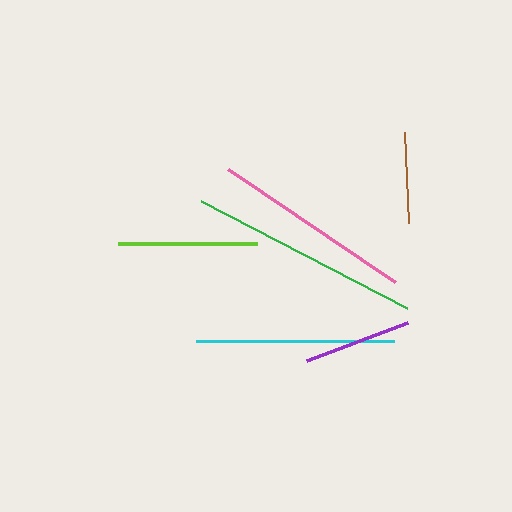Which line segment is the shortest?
The brown line is the shortest at approximately 91 pixels.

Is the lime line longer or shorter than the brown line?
The lime line is longer than the brown line.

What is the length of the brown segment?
The brown segment is approximately 91 pixels long.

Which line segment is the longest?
The green line is the longest at approximately 231 pixels.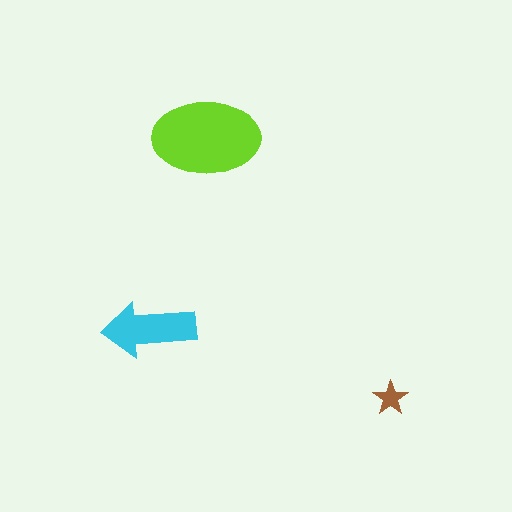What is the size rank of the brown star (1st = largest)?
3rd.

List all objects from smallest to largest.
The brown star, the cyan arrow, the lime ellipse.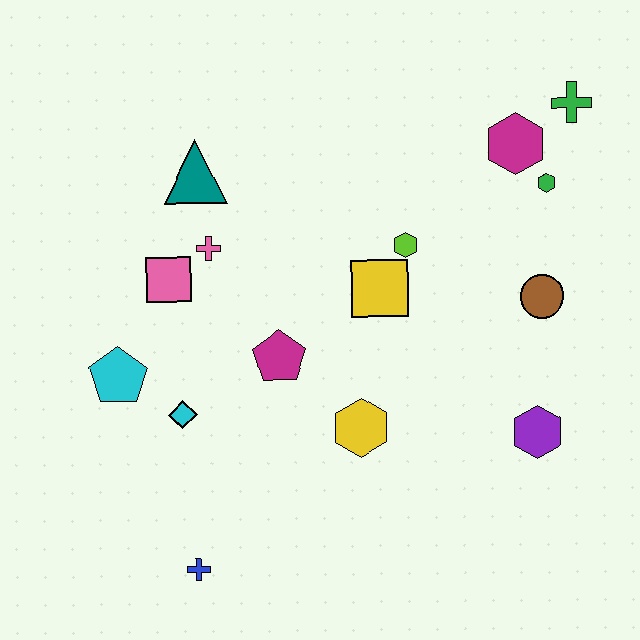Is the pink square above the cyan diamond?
Yes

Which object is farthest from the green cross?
The blue cross is farthest from the green cross.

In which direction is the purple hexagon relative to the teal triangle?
The purple hexagon is to the right of the teal triangle.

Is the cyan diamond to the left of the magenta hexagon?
Yes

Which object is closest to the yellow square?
The lime hexagon is closest to the yellow square.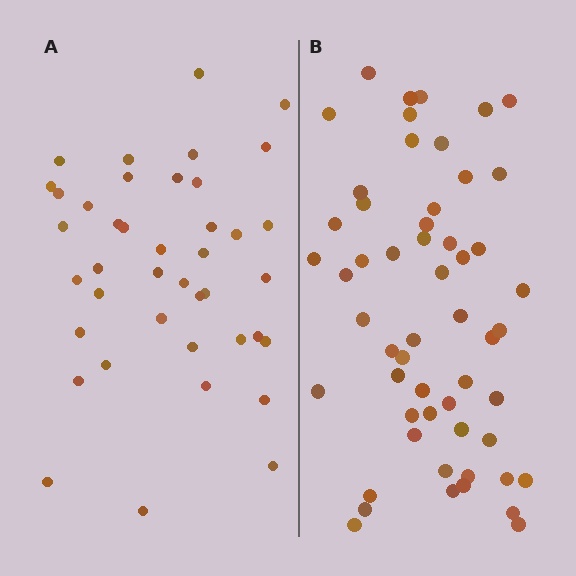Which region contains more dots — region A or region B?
Region B (the right region) has more dots.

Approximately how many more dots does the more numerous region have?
Region B has approximately 15 more dots than region A.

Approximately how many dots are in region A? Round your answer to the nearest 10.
About 40 dots. (The exact count is 41, which rounds to 40.)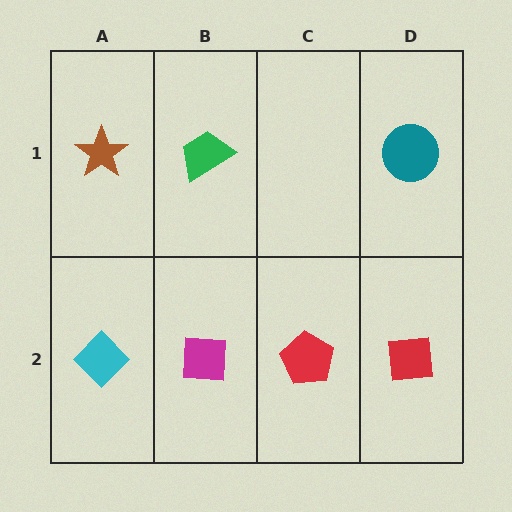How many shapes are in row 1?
3 shapes.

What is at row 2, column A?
A cyan diamond.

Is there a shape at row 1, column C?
No, that cell is empty.